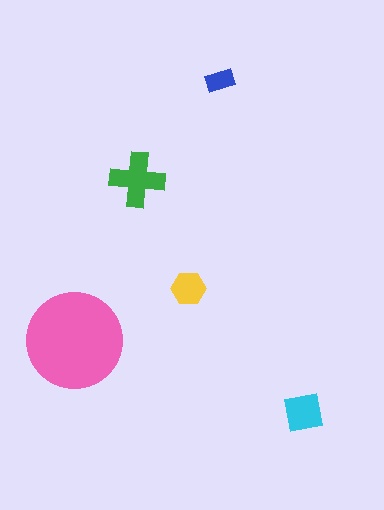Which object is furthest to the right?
The cyan square is rightmost.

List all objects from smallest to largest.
The blue rectangle, the yellow hexagon, the cyan square, the green cross, the pink circle.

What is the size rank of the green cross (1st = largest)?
2nd.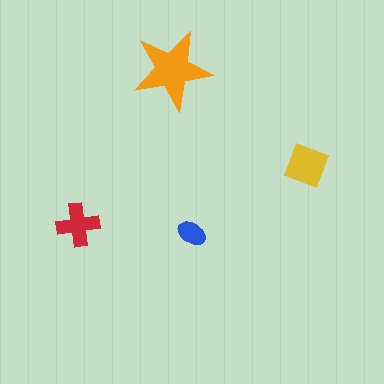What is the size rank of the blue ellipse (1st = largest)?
4th.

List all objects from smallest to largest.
The blue ellipse, the red cross, the yellow diamond, the orange star.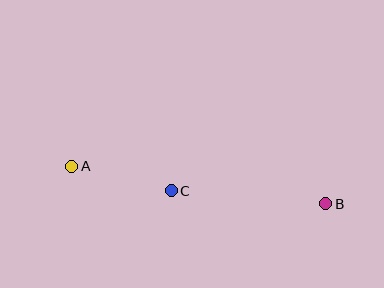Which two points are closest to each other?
Points A and C are closest to each other.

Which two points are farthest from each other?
Points A and B are farthest from each other.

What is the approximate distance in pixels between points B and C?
The distance between B and C is approximately 155 pixels.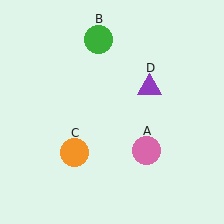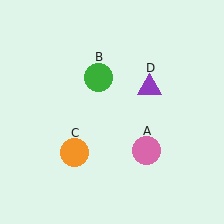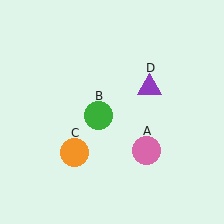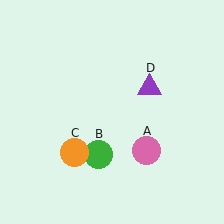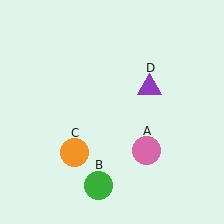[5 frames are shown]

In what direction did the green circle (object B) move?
The green circle (object B) moved down.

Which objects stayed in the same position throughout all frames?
Pink circle (object A) and orange circle (object C) and purple triangle (object D) remained stationary.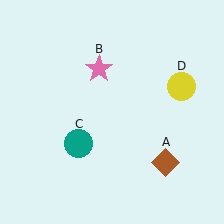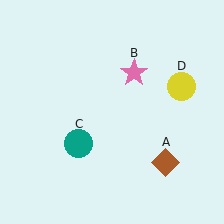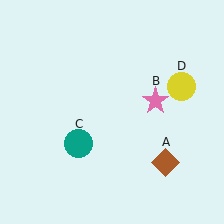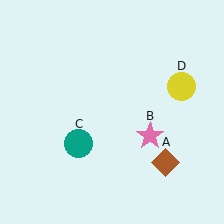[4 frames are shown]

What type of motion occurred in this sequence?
The pink star (object B) rotated clockwise around the center of the scene.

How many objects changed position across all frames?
1 object changed position: pink star (object B).